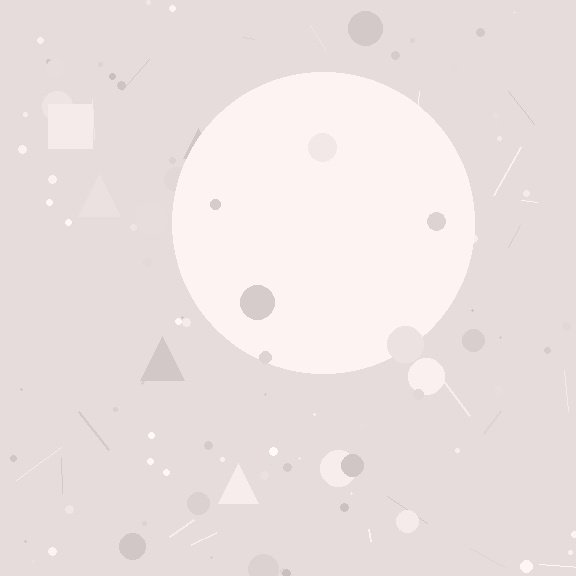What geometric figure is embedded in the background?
A circle is embedded in the background.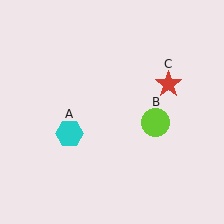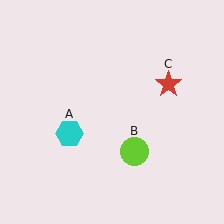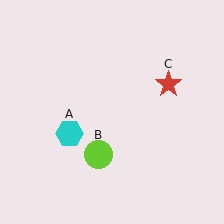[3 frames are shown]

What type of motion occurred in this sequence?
The lime circle (object B) rotated clockwise around the center of the scene.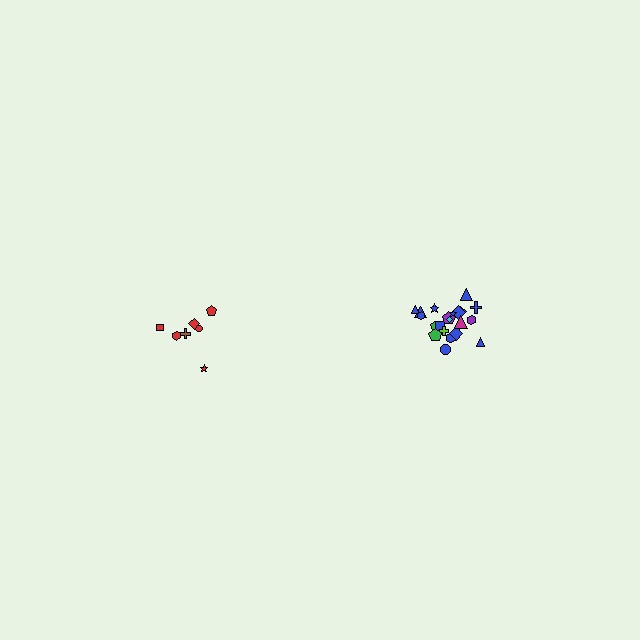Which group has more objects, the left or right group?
The right group.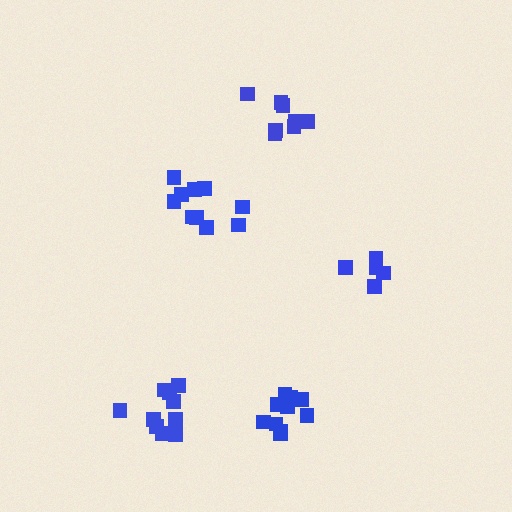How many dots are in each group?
Group 1: 8 dots, Group 2: 5 dots, Group 3: 10 dots, Group 4: 10 dots, Group 5: 10 dots (43 total).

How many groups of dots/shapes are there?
There are 5 groups.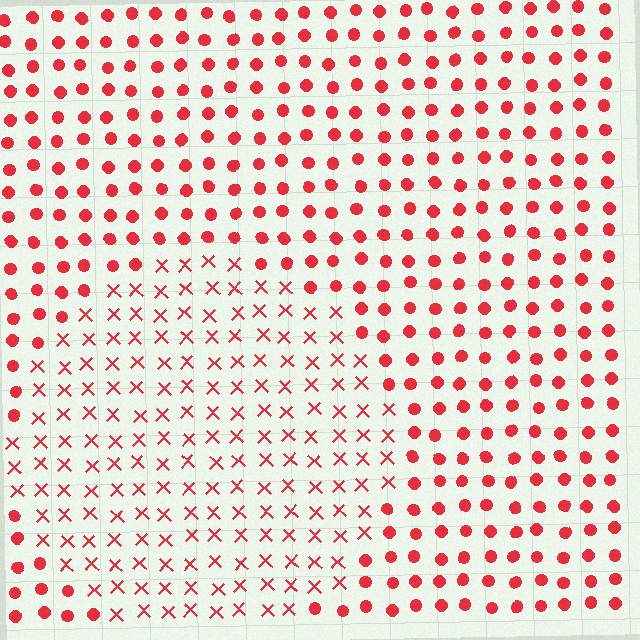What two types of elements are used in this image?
The image uses X marks inside the circle region and circles outside it.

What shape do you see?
I see a circle.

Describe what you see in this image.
The image is filled with small red elements arranged in a uniform grid. A circle-shaped region contains X marks, while the surrounding area contains circles. The boundary is defined purely by the change in element shape.